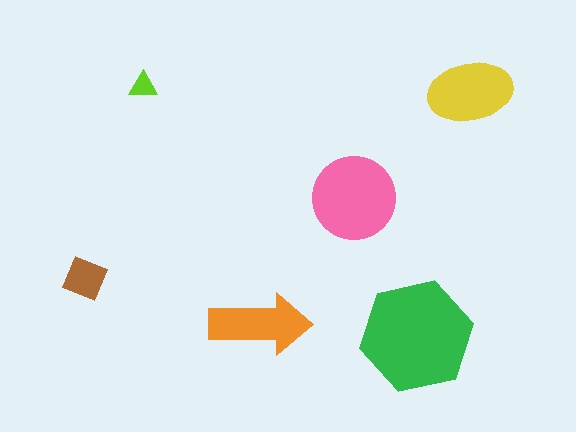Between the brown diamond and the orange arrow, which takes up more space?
The orange arrow.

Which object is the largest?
The green hexagon.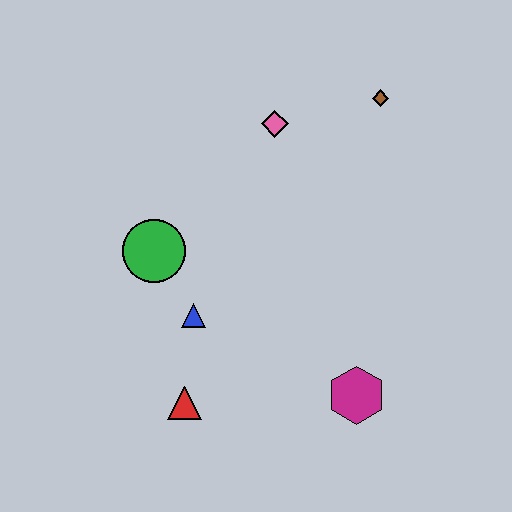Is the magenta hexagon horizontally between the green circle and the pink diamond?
No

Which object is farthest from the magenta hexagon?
The brown diamond is farthest from the magenta hexagon.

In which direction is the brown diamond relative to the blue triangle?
The brown diamond is above the blue triangle.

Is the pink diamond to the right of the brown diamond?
No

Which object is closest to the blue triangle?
The green circle is closest to the blue triangle.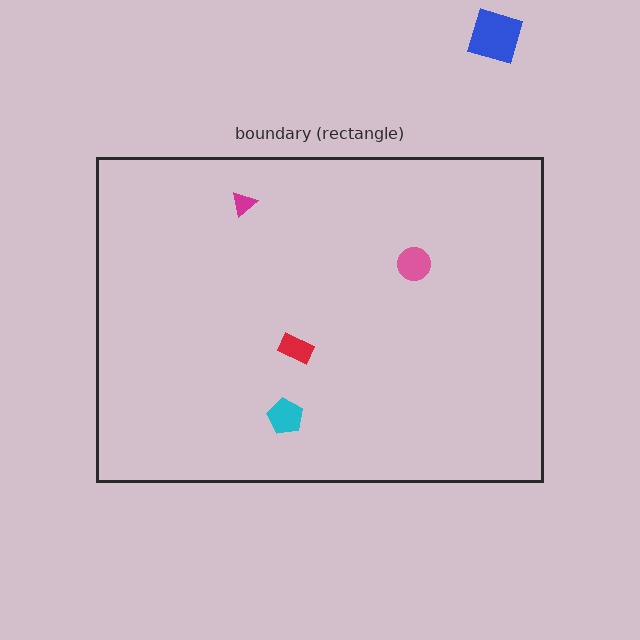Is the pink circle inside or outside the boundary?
Inside.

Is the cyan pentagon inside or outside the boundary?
Inside.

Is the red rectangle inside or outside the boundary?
Inside.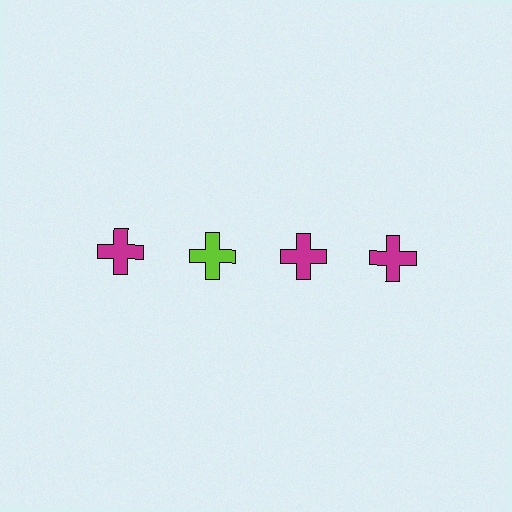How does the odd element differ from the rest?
It has a different color: lime instead of magenta.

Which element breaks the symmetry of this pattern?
The lime cross in the top row, second from left column breaks the symmetry. All other shapes are magenta crosses.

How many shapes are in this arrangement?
There are 4 shapes arranged in a grid pattern.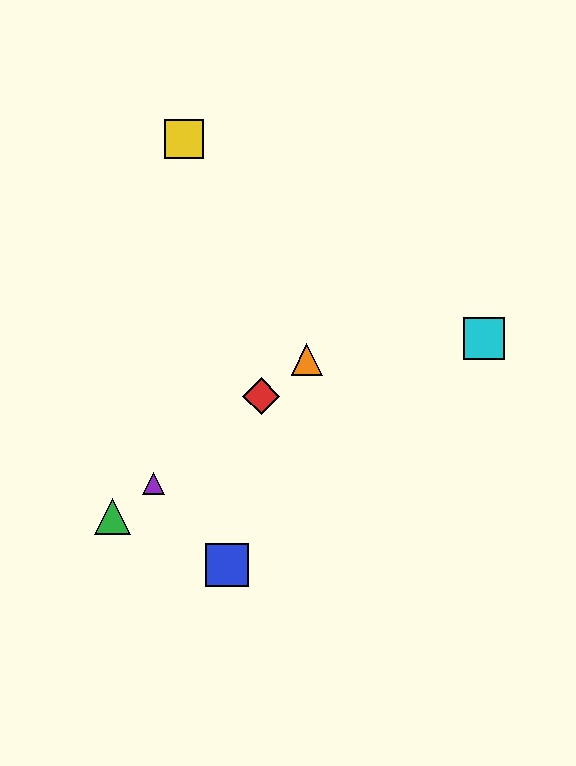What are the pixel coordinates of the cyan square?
The cyan square is at (484, 339).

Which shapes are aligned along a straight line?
The red diamond, the green triangle, the purple triangle, the orange triangle are aligned along a straight line.